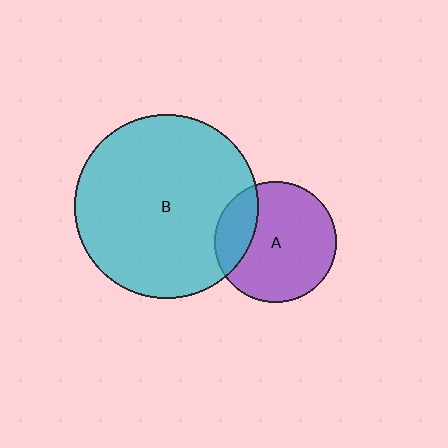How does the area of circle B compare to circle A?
Approximately 2.3 times.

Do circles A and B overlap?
Yes.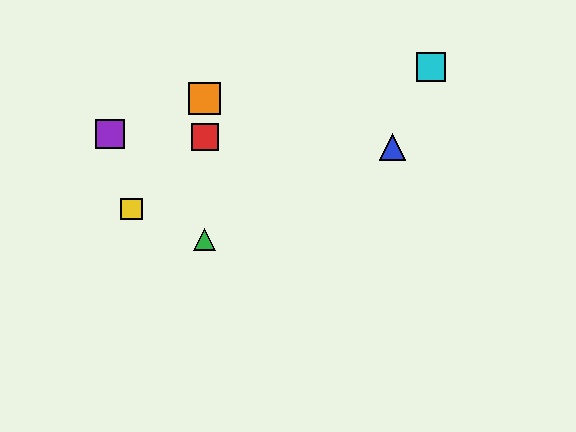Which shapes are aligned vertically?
The red square, the green triangle, the orange square are aligned vertically.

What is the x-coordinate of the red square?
The red square is at x≈205.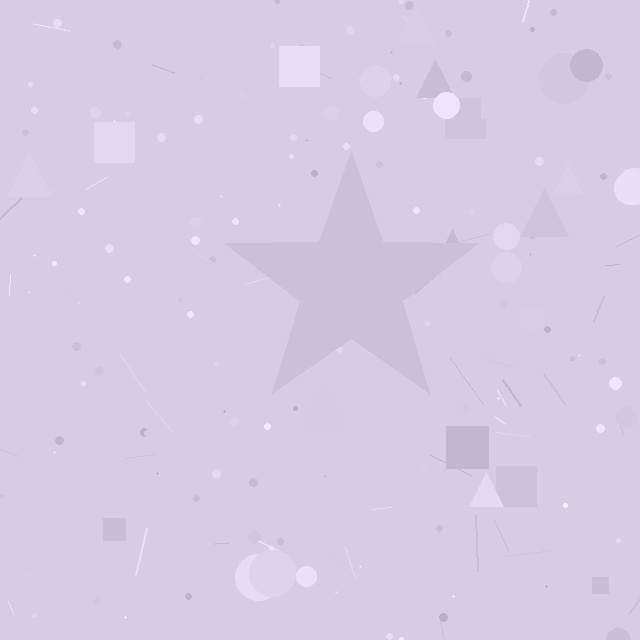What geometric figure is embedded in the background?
A star is embedded in the background.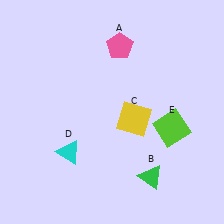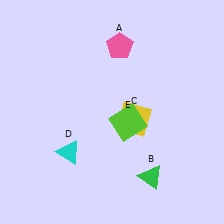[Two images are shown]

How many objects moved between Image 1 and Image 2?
1 object moved between the two images.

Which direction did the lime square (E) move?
The lime square (E) moved left.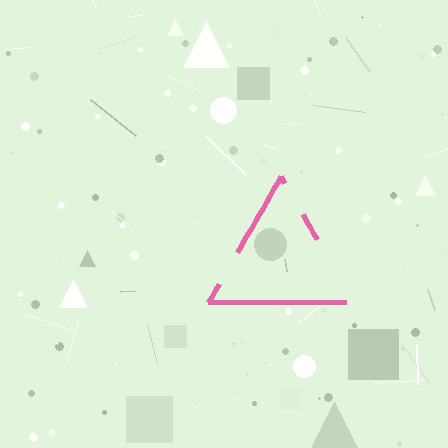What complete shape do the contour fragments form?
The contour fragments form a triangle.